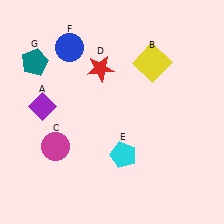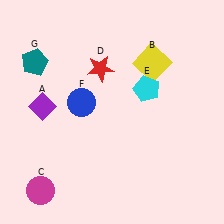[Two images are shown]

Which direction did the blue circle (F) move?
The blue circle (F) moved down.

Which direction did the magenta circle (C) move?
The magenta circle (C) moved down.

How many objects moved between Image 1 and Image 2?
3 objects moved between the two images.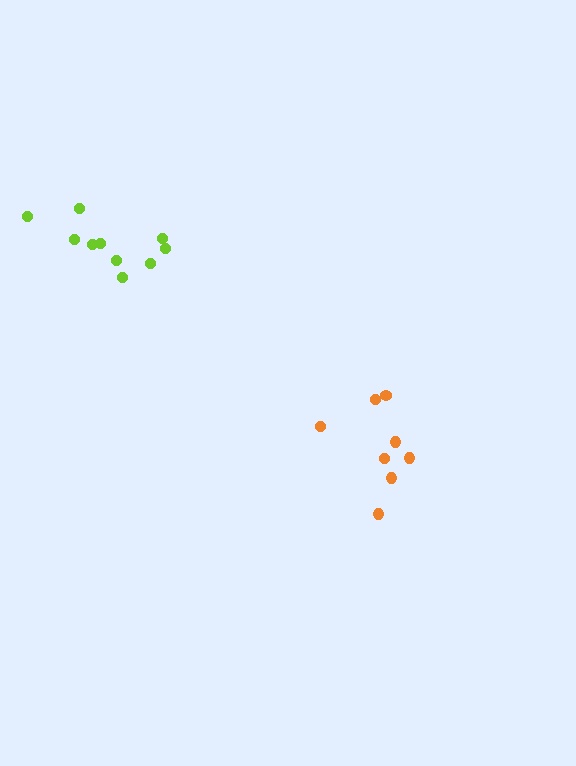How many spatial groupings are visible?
There are 2 spatial groupings.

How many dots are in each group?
Group 1: 8 dots, Group 2: 10 dots (18 total).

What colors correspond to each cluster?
The clusters are colored: orange, lime.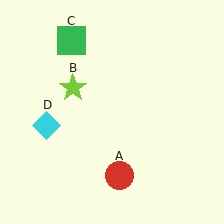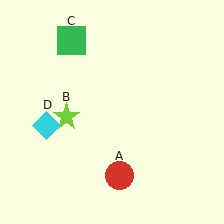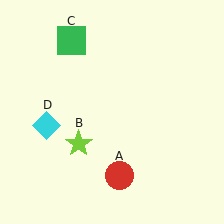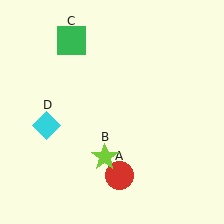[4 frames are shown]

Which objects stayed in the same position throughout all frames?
Red circle (object A) and green square (object C) and cyan diamond (object D) remained stationary.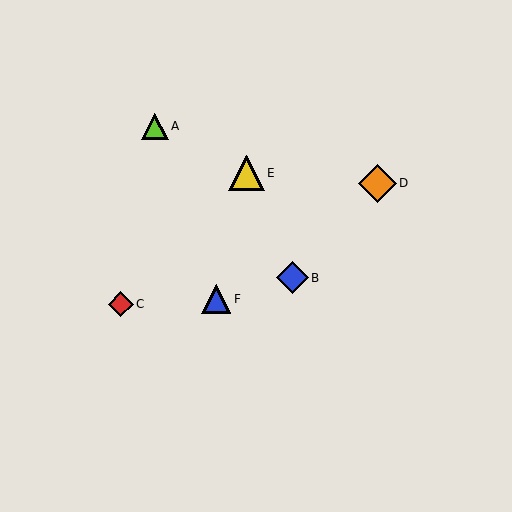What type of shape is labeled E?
Shape E is a yellow triangle.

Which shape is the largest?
The orange diamond (labeled D) is the largest.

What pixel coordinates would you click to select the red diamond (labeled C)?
Click at (121, 304) to select the red diamond C.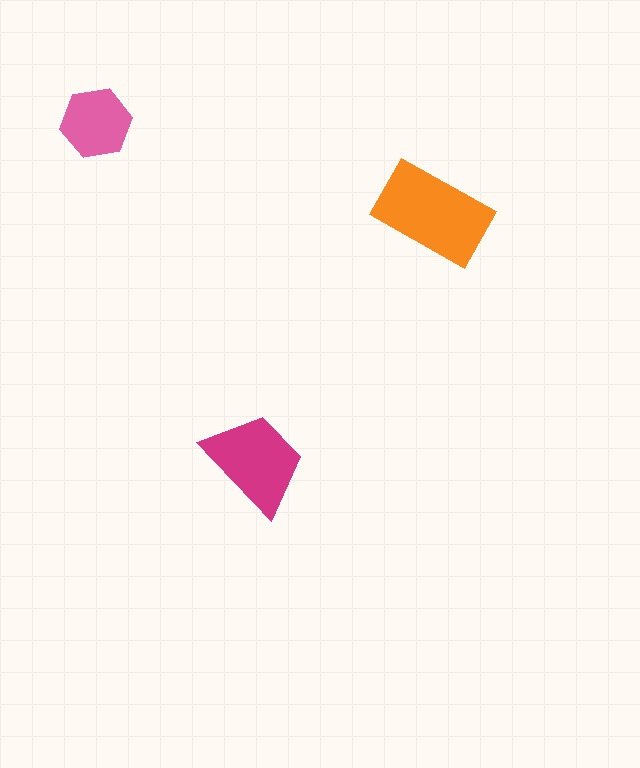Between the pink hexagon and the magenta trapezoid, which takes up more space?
The magenta trapezoid.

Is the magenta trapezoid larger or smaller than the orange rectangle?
Smaller.